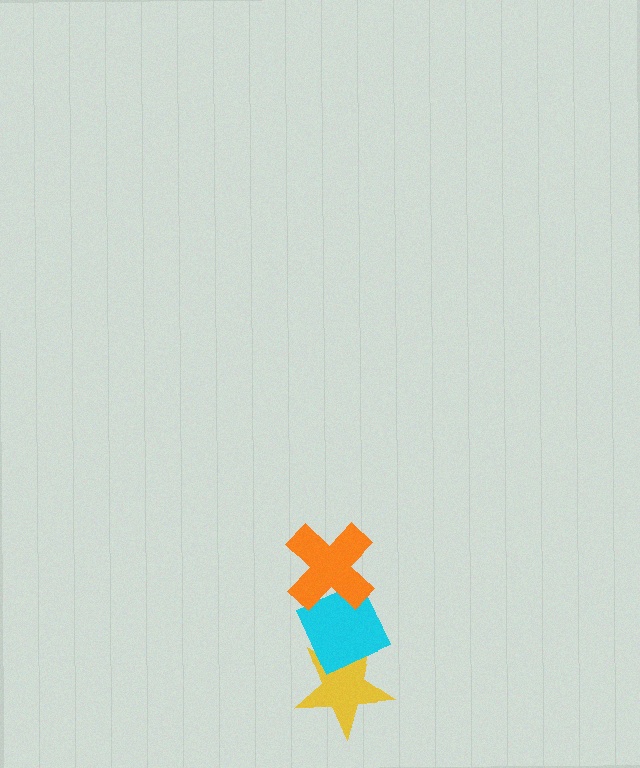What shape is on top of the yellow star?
The cyan diamond is on top of the yellow star.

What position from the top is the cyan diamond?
The cyan diamond is 2nd from the top.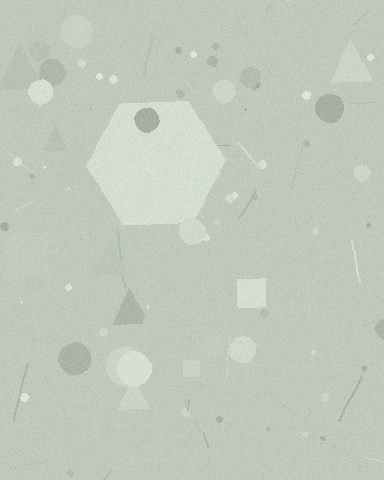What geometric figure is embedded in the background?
A hexagon is embedded in the background.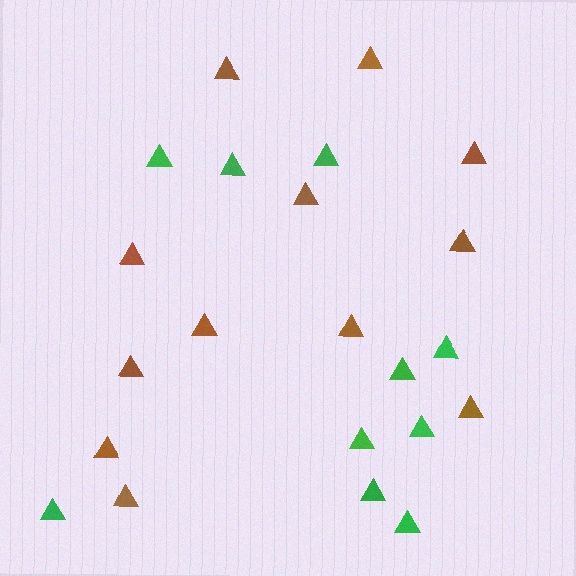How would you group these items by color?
There are 2 groups: one group of brown triangles (12) and one group of green triangles (10).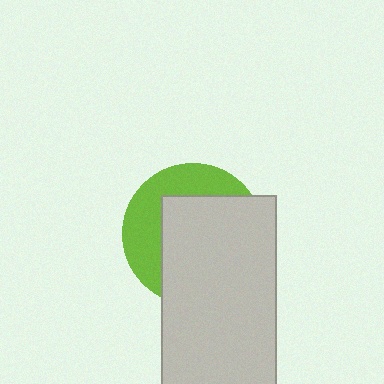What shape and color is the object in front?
The object in front is a light gray rectangle.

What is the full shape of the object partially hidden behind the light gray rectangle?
The partially hidden object is a lime circle.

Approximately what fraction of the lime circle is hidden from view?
Roughly 63% of the lime circle is hidden behind the light gray rectangle.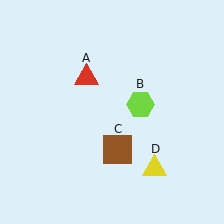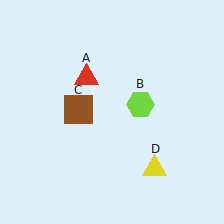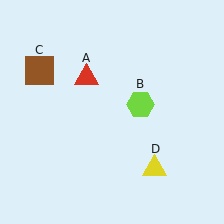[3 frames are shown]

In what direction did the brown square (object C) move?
The brown square (object C) moved up and to the left.